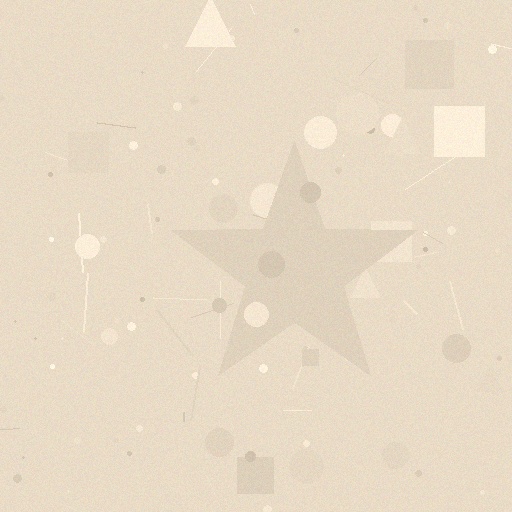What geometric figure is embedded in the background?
A star is embedded in the background.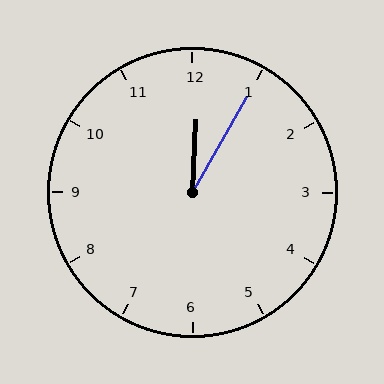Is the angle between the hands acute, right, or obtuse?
It is acute.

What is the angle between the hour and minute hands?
Approximately 28 degrees.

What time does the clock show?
12:05.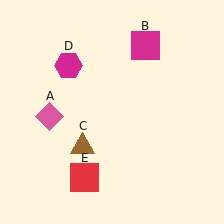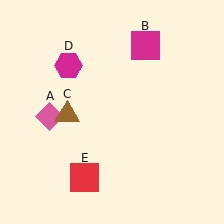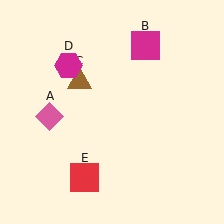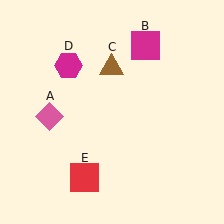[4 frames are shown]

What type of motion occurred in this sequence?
The brown triangle (object C) rotated clockwise around the center of the scene.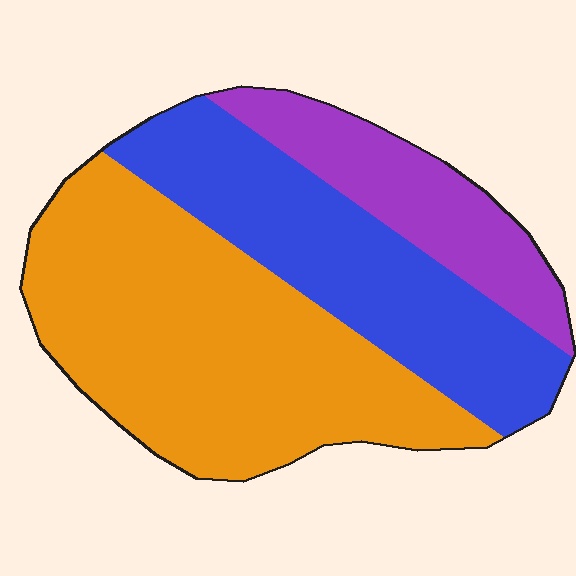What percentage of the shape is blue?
Blue takes up about one third (1/3) of the shape.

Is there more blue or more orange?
Orange.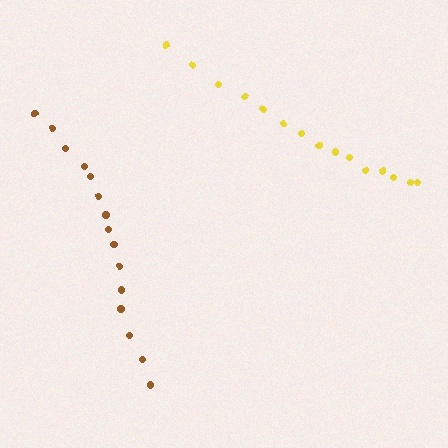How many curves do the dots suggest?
There are 2 distinct paths.